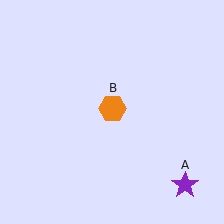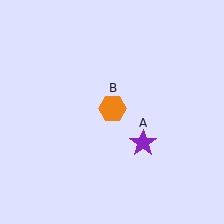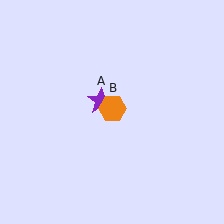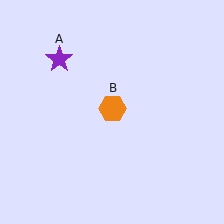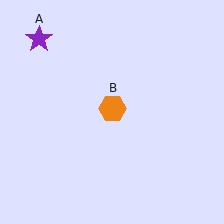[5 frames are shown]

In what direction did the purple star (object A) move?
The purple star (object A) moved up and to the left.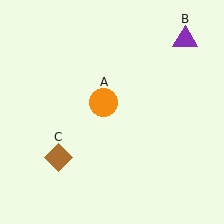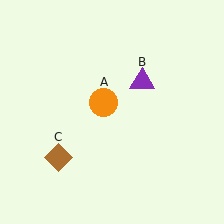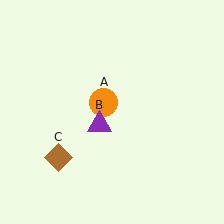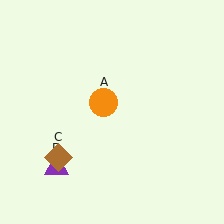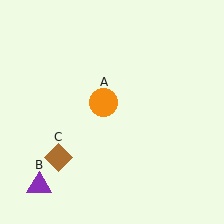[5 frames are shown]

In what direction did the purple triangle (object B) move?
The purple triangle (object B) moved down and to the left.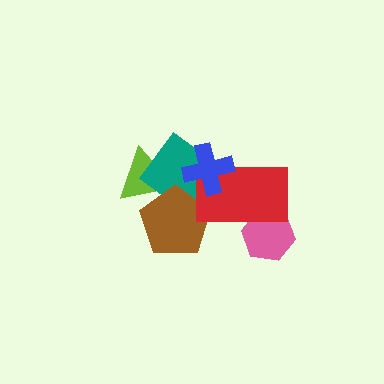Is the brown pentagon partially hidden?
Yes, it is partially covered by another shape.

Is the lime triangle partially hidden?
Yes, it is partially covered by another shape.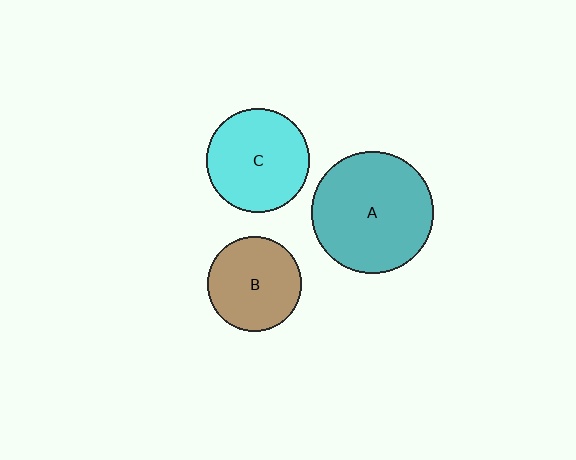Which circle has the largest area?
Circle A (teal).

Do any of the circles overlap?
No, none of the circles overlap.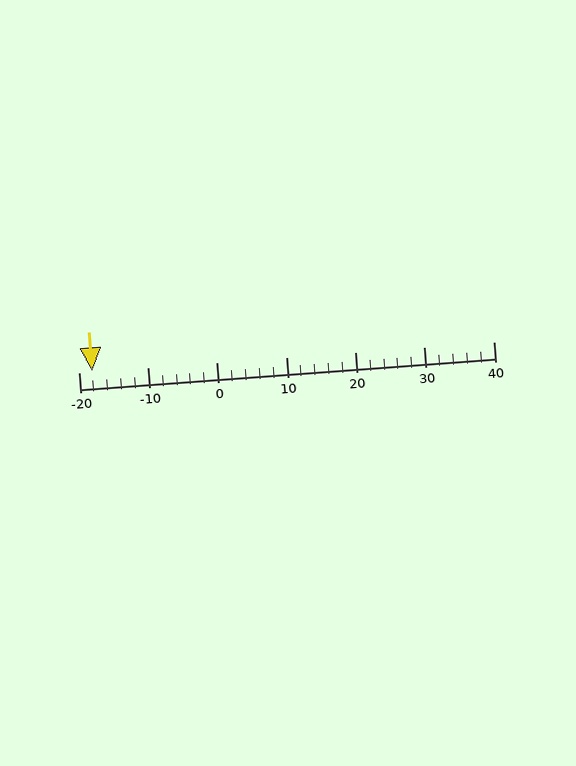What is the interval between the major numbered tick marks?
The major tick marks are spaced 10 units apart.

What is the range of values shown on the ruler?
The ruler shows values from -20 to 40.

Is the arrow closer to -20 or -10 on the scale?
The arrow is closer to -20.